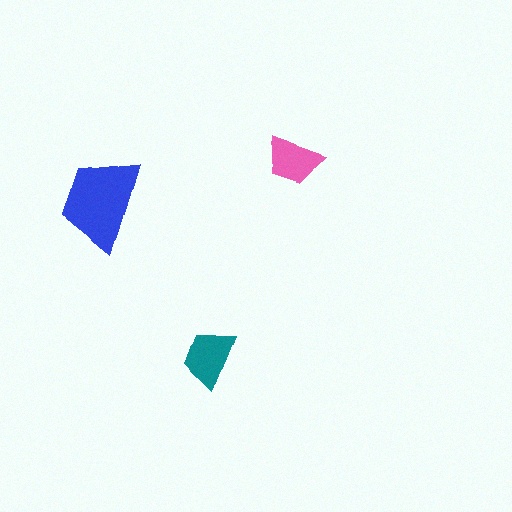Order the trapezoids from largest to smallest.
the blue one, the teal one, the pink one.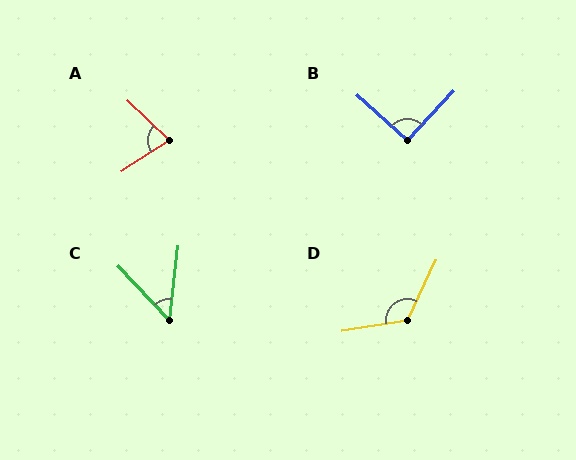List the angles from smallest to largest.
C (50°), A (77°), B (92°), D (124°).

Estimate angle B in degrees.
Approximately 92 degrees.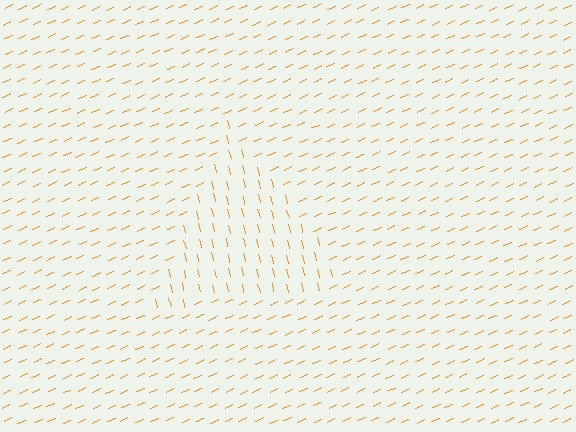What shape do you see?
I see a triangle.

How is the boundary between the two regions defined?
The boundary is defined purely by a change in line orientation (approximately 80 degrees difference). All lines are the same color and thickness.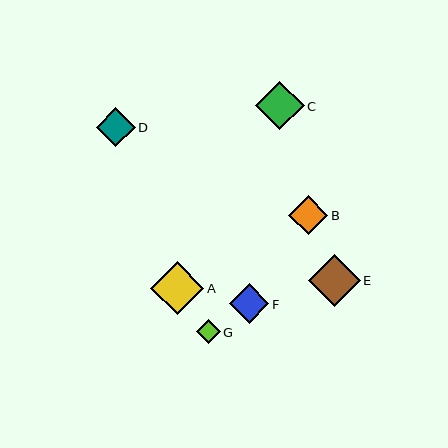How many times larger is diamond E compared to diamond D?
Diamond E is approximately 1.3 times the size of diamond D.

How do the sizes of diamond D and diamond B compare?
Diamond D and diamond B are approximately the same size.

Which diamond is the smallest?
Diamond G is the smallest with a size of approximately 24 pixels.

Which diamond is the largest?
Diamond A is the largest with a size of approximately 53 pixels.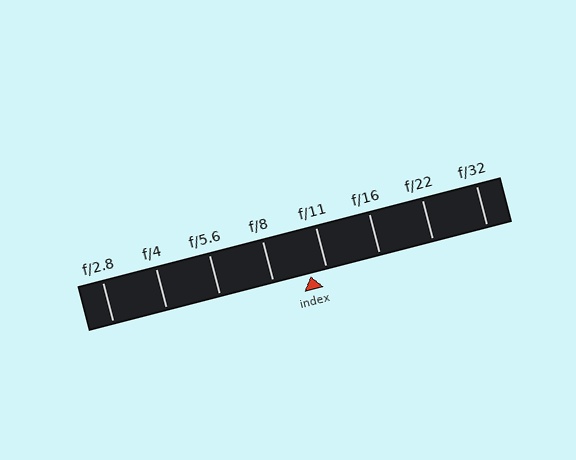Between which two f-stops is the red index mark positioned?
The index mark is between f/8 and f/11.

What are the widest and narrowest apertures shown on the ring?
The widest aperture shown is f/2.8 and the narrowest is f/32.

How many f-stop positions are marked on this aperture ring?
There are 8 f-stop positions marked.